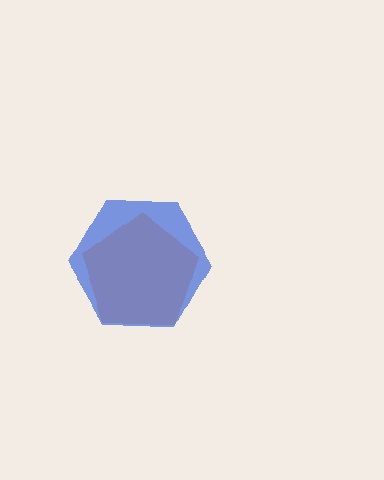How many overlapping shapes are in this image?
There are 2 overlapping shapes in the image.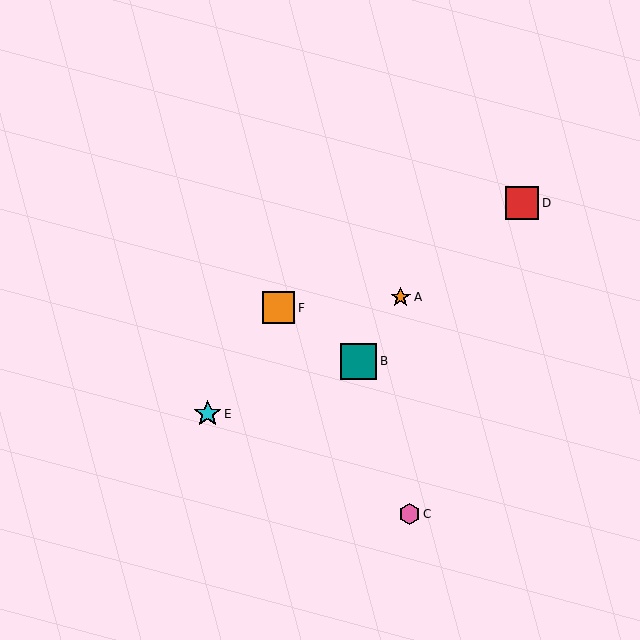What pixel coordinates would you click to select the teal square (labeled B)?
Click at (359, 361) to select the teal square B.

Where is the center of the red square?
The center of the red square is at (522, 203).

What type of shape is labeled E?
Shape E is a cyan star.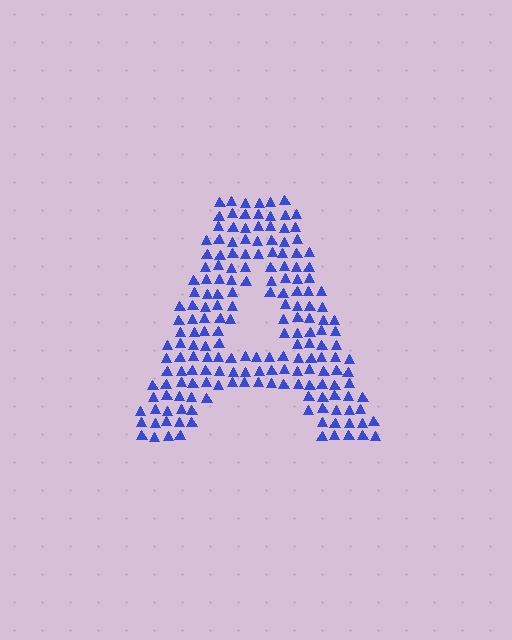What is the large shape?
The large shape is the letter A.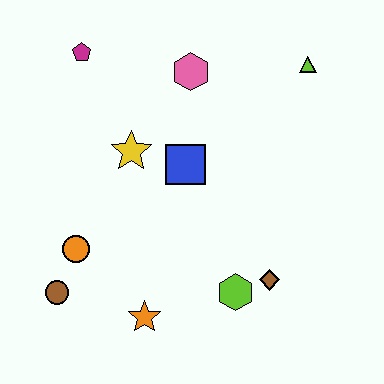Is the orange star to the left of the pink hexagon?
Yes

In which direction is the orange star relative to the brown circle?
The orange star is to the right of the brown circle.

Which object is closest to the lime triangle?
The pink hexagon is closest to the lime triangle.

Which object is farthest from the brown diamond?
The magenta pentagon is farthest from the brown diamond.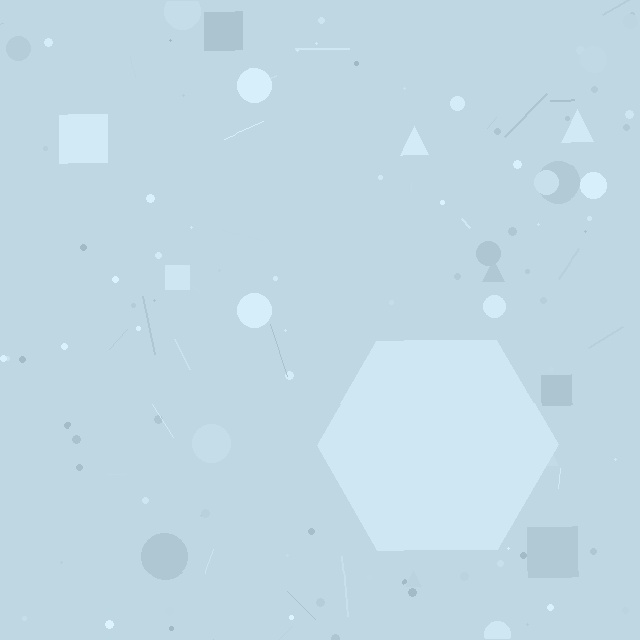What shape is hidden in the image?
A hexagon is hidden in the image.